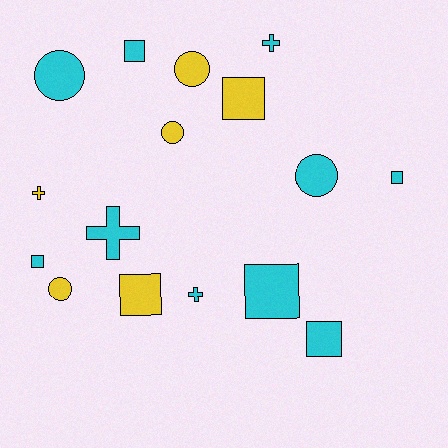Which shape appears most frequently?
Square, with 7 objects.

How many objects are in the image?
There are 16 objects.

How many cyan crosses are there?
There are 3 cyan crosses.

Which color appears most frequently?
Cyan, with 10 objects.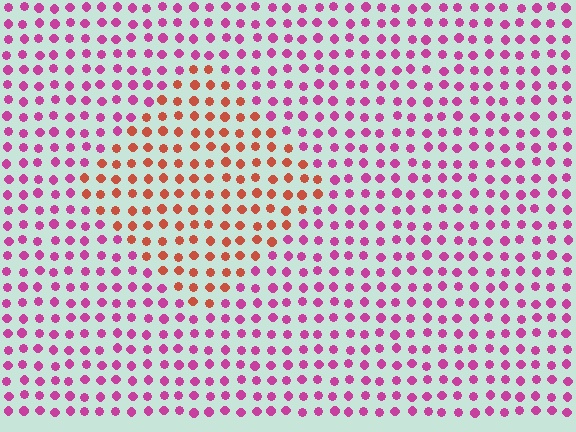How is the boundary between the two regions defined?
The boundary is defined purely by a slight shift in hue (about 50 degrees). Spacing, size, and orientation are identical on both sides.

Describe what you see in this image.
The image is filled with small magenta elements in a uniform arrangement. A diamond-shaped region is visible where the elements are tinted to a slightly different hue, forming a subtle color boundary.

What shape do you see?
I see a diamond.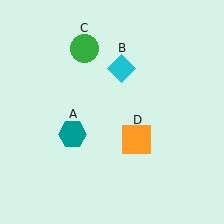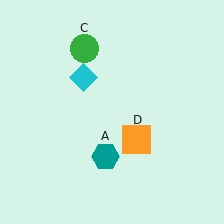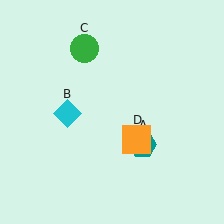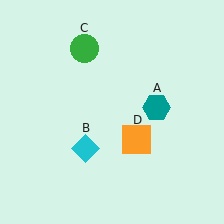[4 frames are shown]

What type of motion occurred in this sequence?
The teal hexagon (object A), cyan diamond (object B) rotated counterclockwise around the center of the scene.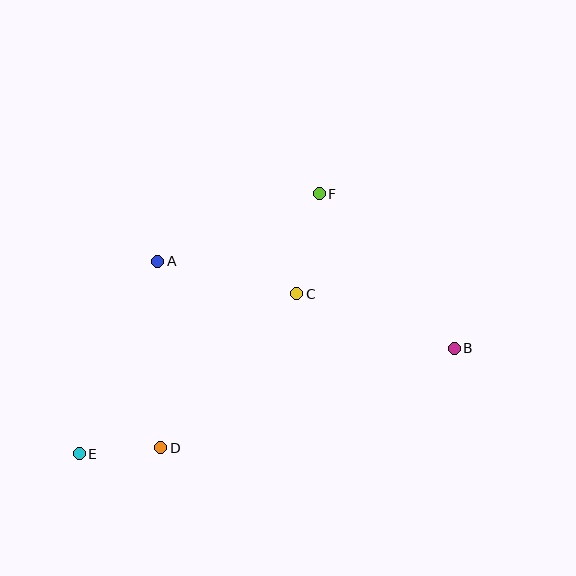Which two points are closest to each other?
Points D and E are closest to each other.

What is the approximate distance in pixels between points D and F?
The distance between D and F is approximately 300 pixels.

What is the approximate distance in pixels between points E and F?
The distance between E and F is approximately 354 pixels.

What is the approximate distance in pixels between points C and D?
The distance between C and D is approximately 206 pixels.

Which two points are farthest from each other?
Points B and E are farthest from each other.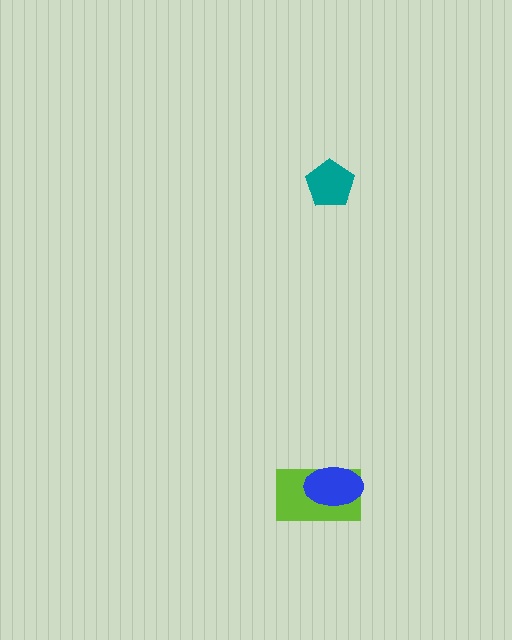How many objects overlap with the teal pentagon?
0 objects overlap with the teal pentagon.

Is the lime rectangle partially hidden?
Yes, it is partially covered by another shape.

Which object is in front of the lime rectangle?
The blue ellipse is in front of the lime rectangle.